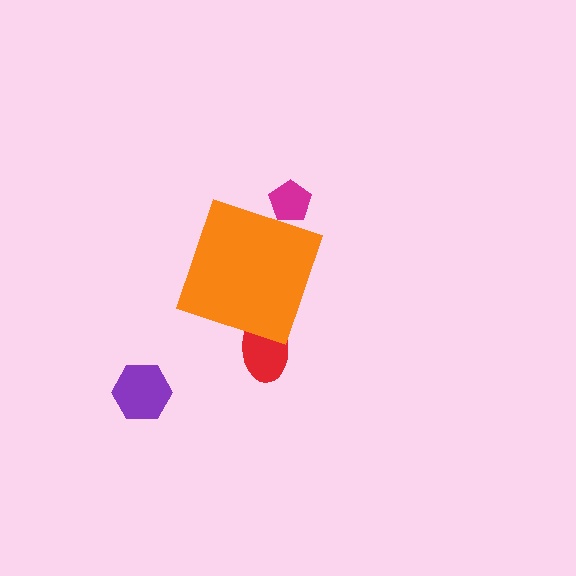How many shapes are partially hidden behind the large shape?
2 shapes are partially hidden.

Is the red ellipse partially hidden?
Yes, the red ellipse is partially hidden behind the orange diamond.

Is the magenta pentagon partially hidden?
Yes, the magenta pentagon is partially hidden behind the orange diamond.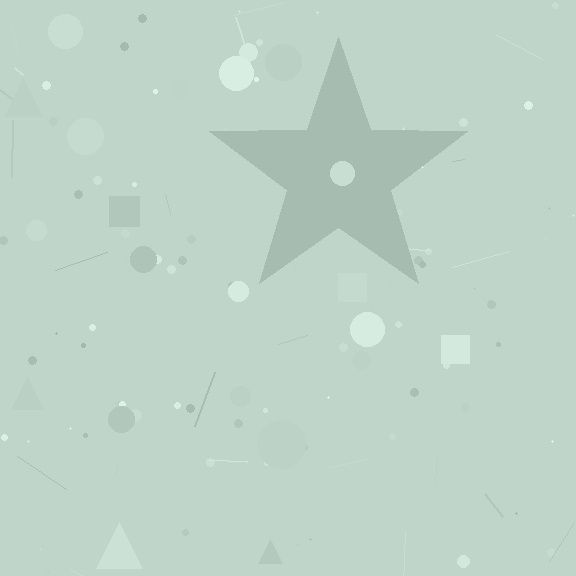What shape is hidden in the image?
A star is hidden in the image.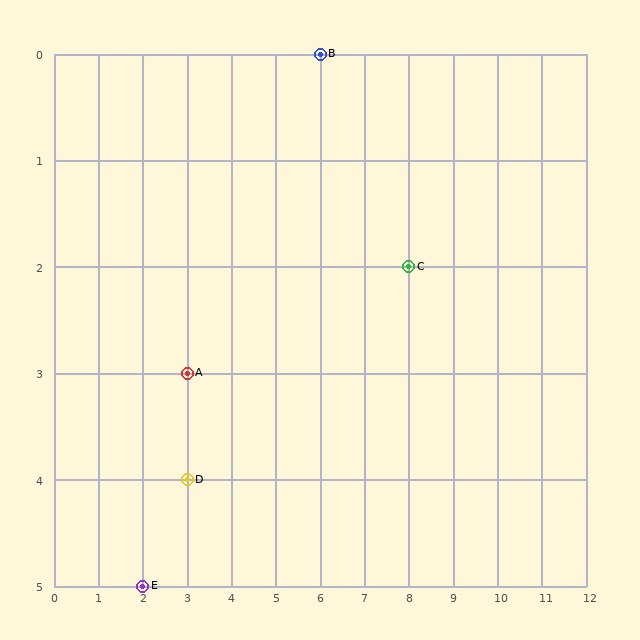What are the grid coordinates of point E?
Point E is at grid coordinates (2, 5).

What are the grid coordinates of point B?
Point B is at grid coordinates (6, 0).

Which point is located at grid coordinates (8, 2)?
Point C is at (8, 2).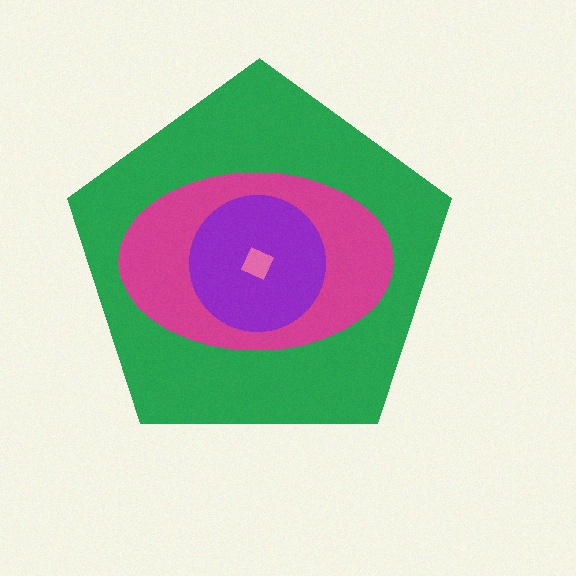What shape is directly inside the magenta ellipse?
The purple circle.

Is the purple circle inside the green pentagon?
Yes.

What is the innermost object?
The pink diamond.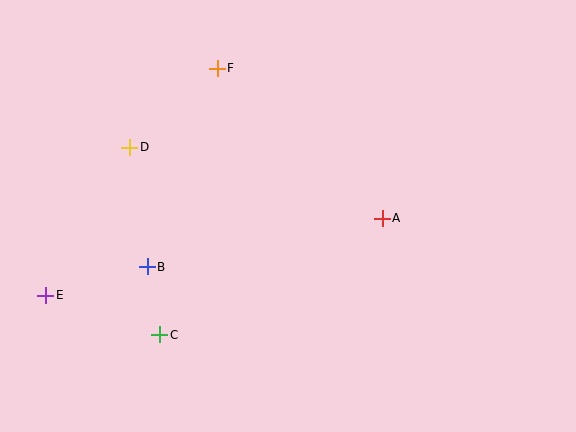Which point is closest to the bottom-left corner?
Point E is closest to the bottom-left corner.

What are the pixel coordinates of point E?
Point E is at (46, 295).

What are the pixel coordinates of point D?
Point D is at (130, 147).